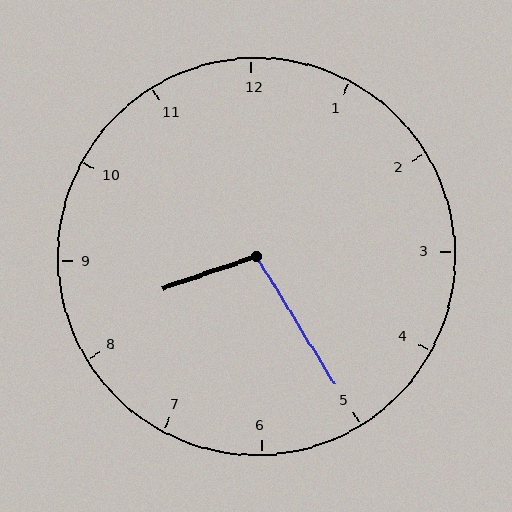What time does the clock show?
8:25.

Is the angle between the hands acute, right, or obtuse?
It is obtuse.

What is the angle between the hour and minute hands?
Approximately 102 degrees.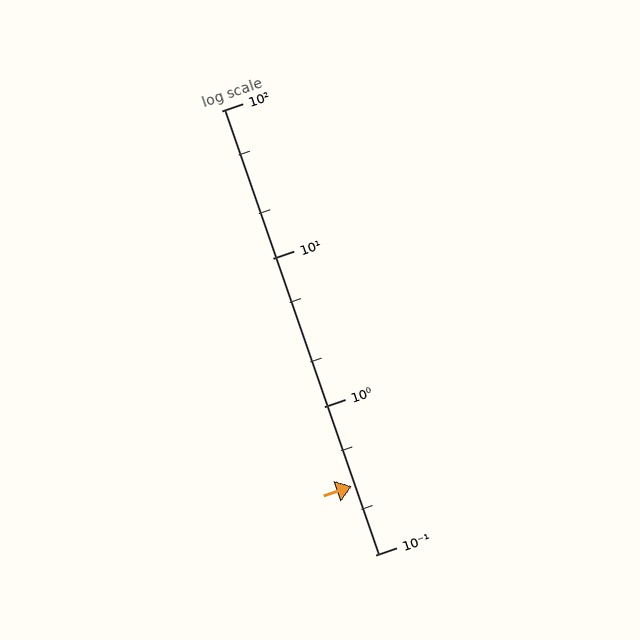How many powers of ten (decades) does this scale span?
The scale spans 3 decades, from 0.1 to 100.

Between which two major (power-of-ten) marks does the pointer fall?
The pointer is between 0.1 and 1.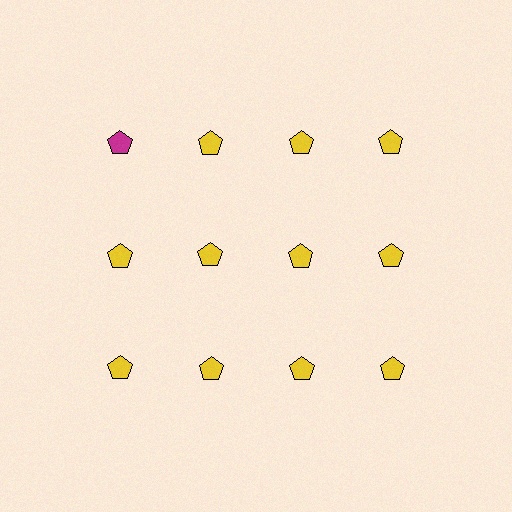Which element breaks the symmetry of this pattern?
The magenta pentagon in the top row, leftmost column breaks the symmetry. All other shapes are yellow pentagons.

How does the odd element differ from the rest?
It has a different color: magenta instead of yellow.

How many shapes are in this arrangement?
There are 12 shapes arranged in a grid pattern.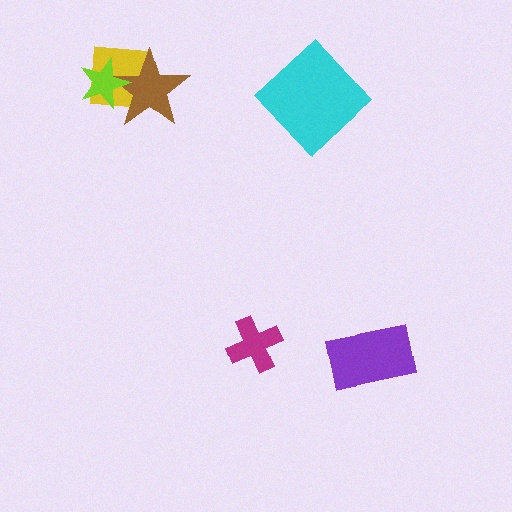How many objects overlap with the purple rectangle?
0 objects overlap with the purple rectangle.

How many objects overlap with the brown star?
2 objects overlap with the brown star.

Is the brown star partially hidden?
Yes, it is partially covered by another shape.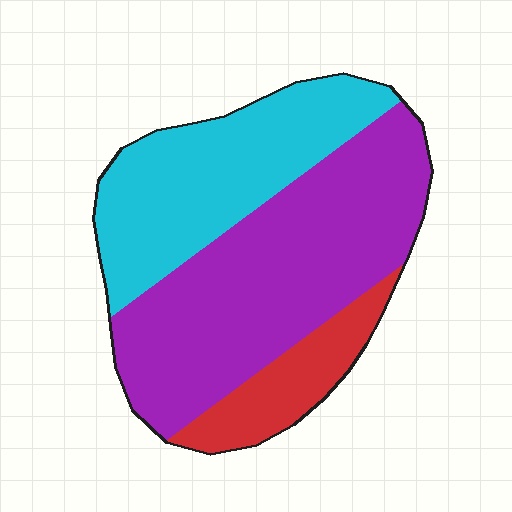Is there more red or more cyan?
Cyan.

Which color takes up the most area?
Purple, at roughly 50%.